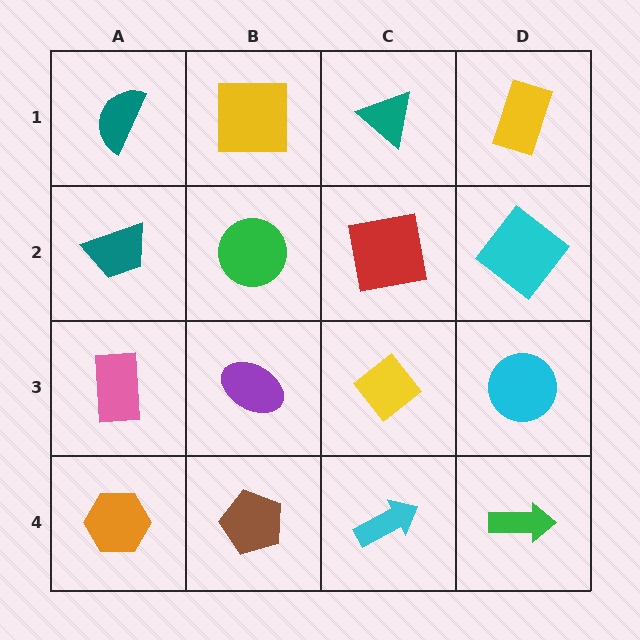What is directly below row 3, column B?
A brown pentagon.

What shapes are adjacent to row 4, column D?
A cyan circle (row 3, column D), a cyan arrow (row 4, column C).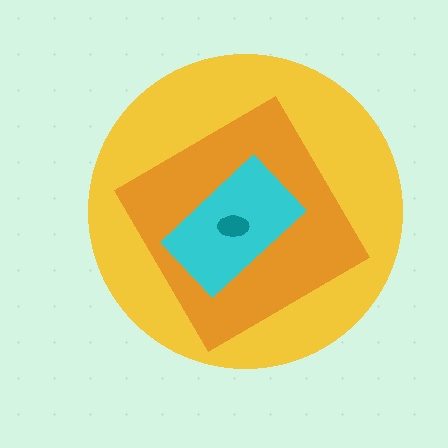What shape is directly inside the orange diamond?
The cyan rectangle.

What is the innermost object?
The teal ellipse.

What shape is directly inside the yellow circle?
The orange diamond.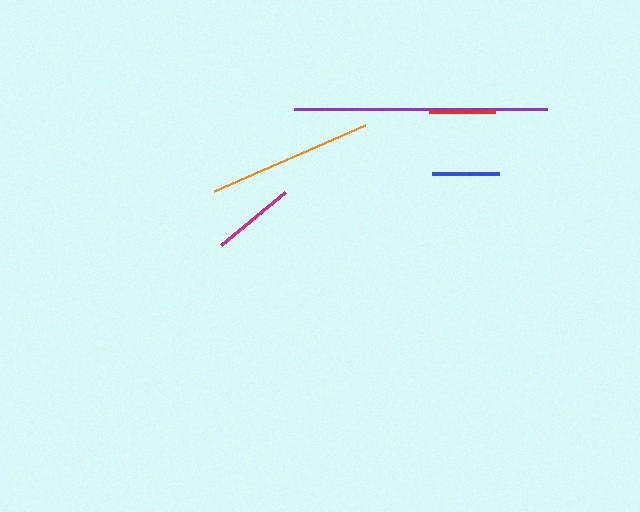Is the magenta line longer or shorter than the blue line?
The magenta line is longer than the blue line.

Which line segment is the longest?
The purple line is the longest at approximately 253 pixels.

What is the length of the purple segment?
The purple segment is approximately 253 pixels long.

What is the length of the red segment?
The red segment is approximately 66 pixels long.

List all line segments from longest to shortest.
From longest to shortest: purple, orange, magenta, blue, red.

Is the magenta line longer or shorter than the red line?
The magenta line is longer than the red line.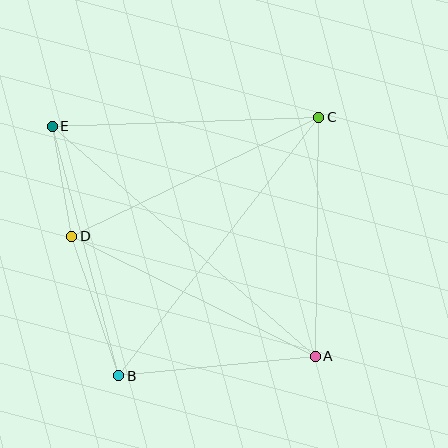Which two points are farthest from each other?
Points A and E are farthest from each other.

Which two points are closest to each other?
Points D and E are closest to each other.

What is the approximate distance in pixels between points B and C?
The distance between B and C is approximately 327 pixels.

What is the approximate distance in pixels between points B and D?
The distance between B and D is approximately 147 pixels.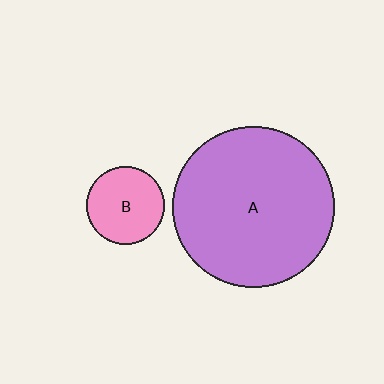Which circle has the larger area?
Circle A (purple).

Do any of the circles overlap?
No, none of the circles overlap.